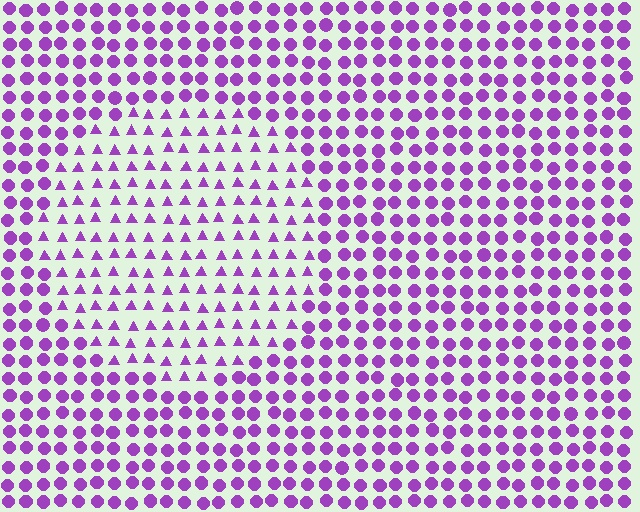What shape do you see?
I see a circle.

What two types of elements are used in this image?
The image uses triangles inside the circle region and circles outside it.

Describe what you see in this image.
The image is filled with small purple elements arranged in a uniform grid. A circle-shaped region contains triangles, while the surrounding area contains circles. The boundary is defined purely by the change in element shape.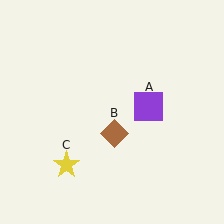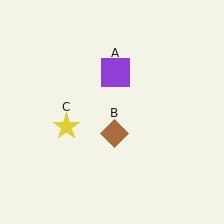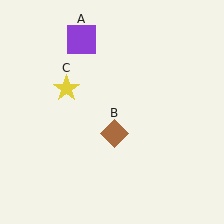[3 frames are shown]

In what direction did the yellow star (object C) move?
The yellow star (object C) moved up.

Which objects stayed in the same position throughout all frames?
Brown diamond (object B) remained stationary.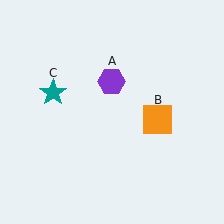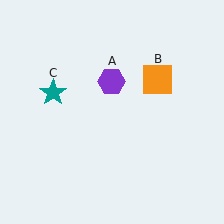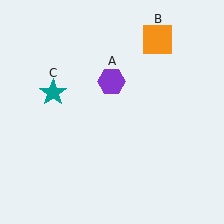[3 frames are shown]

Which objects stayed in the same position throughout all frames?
Purple hexagon (object A) and teal star (object C) remained stationary.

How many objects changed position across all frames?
1 object changed position: orange square (object B).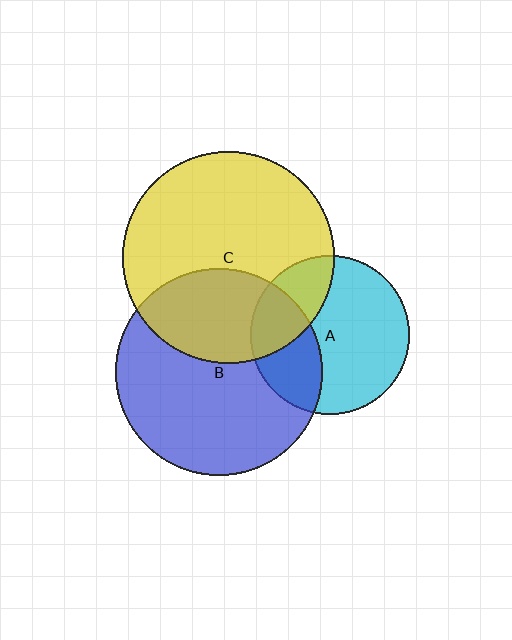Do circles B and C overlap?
Yes.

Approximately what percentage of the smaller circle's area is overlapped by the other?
Approximately 35%.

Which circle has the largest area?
Circle C (yellow).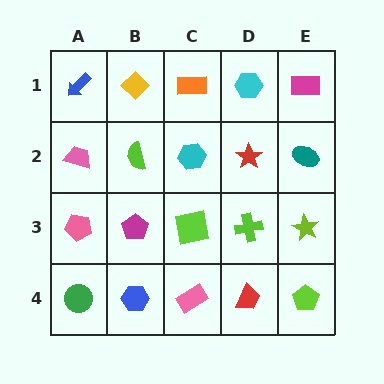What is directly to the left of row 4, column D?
A pink rectangle.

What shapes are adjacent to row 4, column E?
A lime star (row 3, column E), a red trapezoid (row 4, column D).